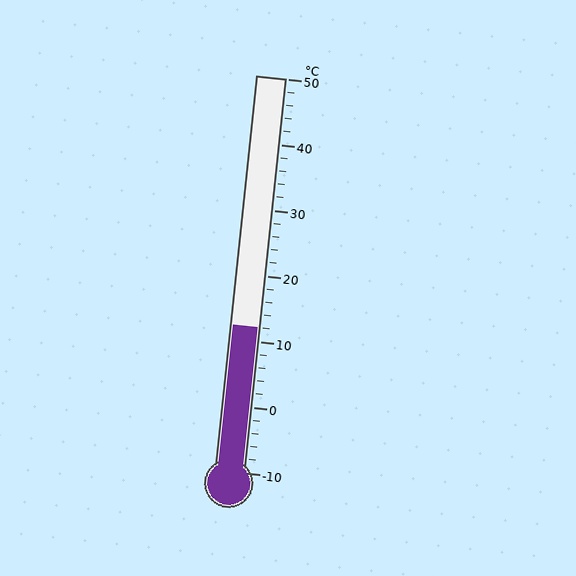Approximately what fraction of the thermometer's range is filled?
The thermometer is filled to approximately 35% of its range.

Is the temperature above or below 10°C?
The temperature is above 10°C.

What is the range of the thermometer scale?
The thermometer scale ranges from -10°C to 50°C.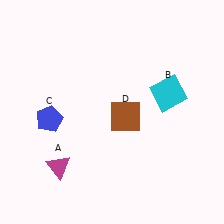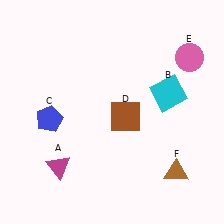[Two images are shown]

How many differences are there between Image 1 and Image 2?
There are 2 differences between the two images.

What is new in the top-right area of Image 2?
A pink circle (E) was added in the top-right area of Image 2.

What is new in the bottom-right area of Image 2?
A brown triangle (F) was added in the bottom-right area of Image 2.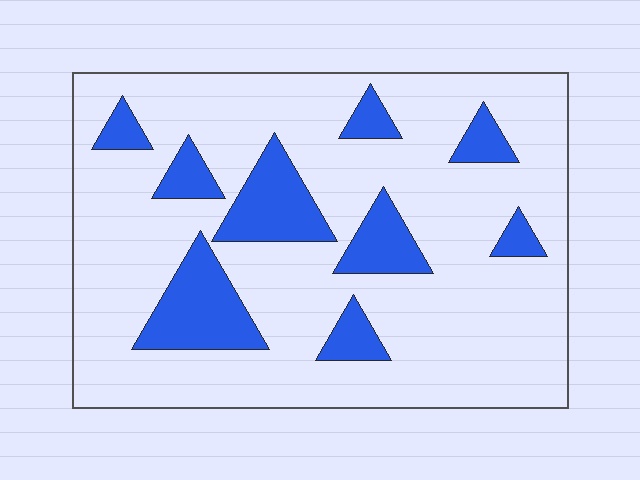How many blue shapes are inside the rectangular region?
9.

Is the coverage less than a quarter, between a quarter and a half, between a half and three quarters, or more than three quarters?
Less than a quarter.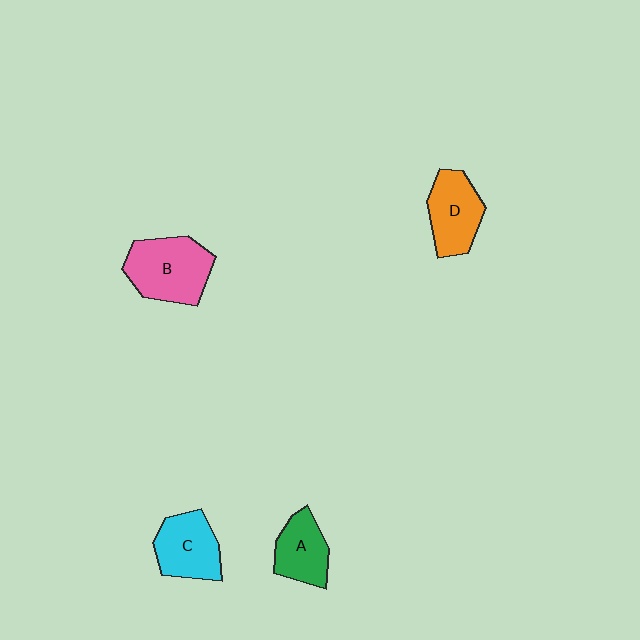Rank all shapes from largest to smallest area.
From largest to smallest: B (pink), C (cyan), D (orange), A (green).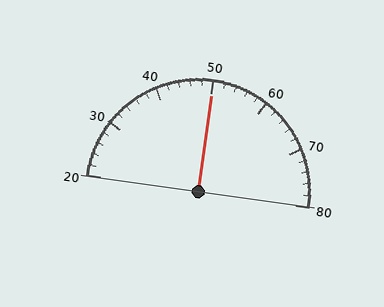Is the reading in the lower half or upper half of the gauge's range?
The reading is in the upper half of the range (20 to 80).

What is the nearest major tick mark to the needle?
The nearest major tick mark is 50.